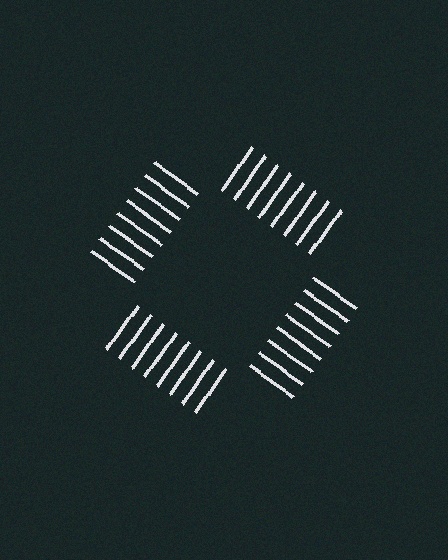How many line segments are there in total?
32 — 8 along each of the 4 edges.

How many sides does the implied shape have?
4 sides — the line-ends trace a square.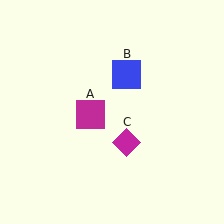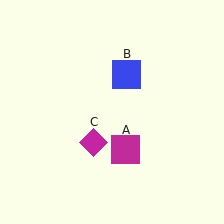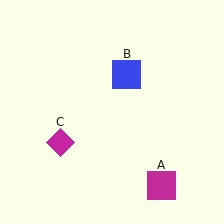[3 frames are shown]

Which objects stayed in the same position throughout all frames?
Blue square (object B) remained stationary.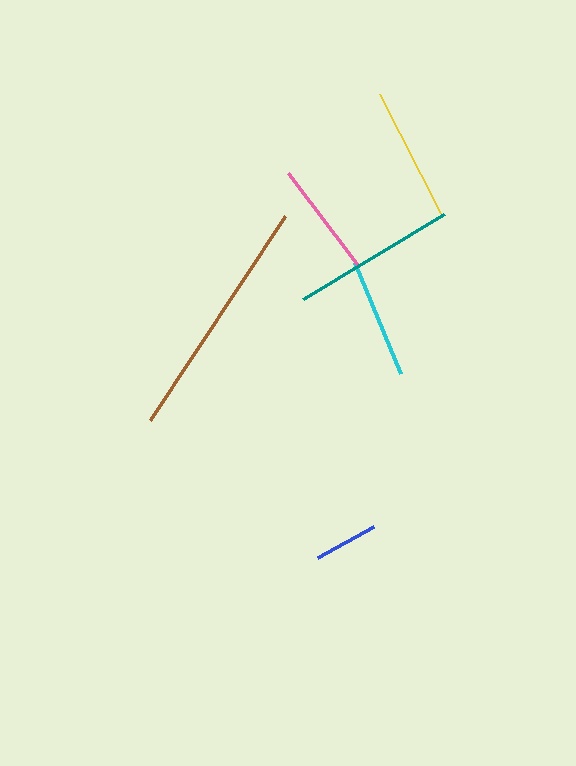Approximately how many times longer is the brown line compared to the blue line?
The brown line is approximately 3.8 times the length of the blue line.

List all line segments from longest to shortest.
From longest to shortest: brown, teal, yellow, cyan, pink, blue.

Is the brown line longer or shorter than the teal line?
The brown line is longer than the teal line.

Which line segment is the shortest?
The blue line is the shortest at approximately 64 pixels.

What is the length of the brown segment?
The brown segment is approximately 245 pixels long.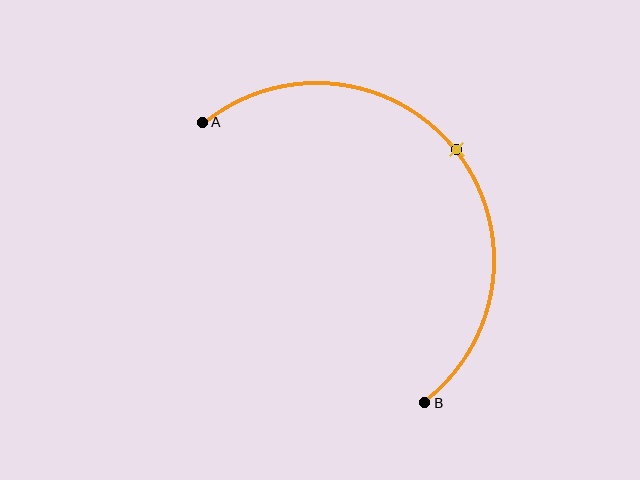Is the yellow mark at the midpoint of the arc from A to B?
Yes. The yellow mark lies on the arc at equal arc-length from both A and B — it is the arc midpoint.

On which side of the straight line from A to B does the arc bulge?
The arc bulges above and to the right of the straight line connecting A and B.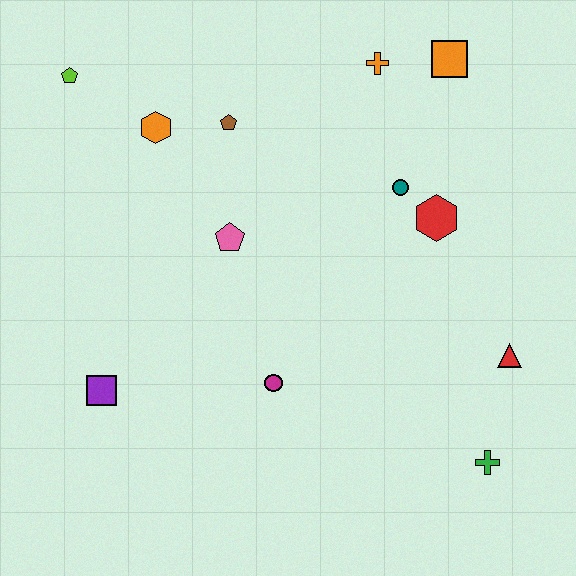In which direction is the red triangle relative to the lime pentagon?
The red triangle is to the right of the lime pentagon.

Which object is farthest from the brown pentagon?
The green cross is farthest from the brown pentagon.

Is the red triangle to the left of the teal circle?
No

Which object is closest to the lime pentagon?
The orange hexagon is closest to the lime pentagon.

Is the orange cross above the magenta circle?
Yes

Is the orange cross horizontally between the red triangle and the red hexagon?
No